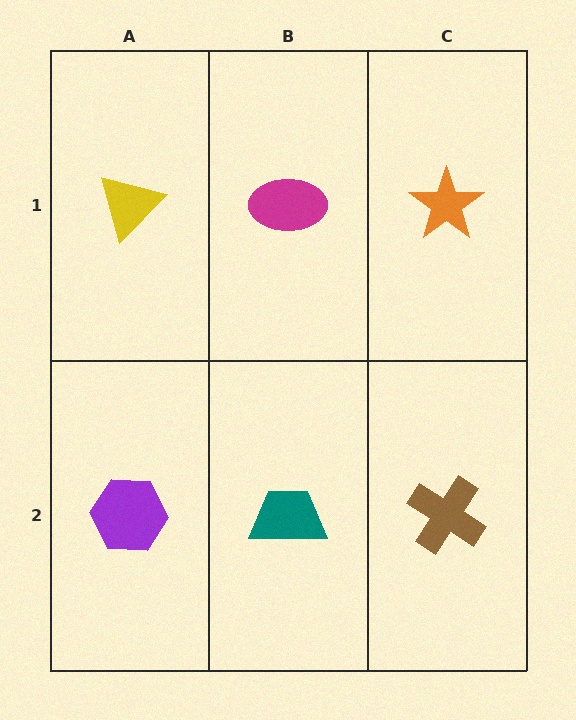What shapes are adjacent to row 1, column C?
A brown cross (row 2, column C), a magenta ellipse (row 1, column B).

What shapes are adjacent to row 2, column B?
A magenta ellipse (row 1, column B), a purple hexagon (row 2, column A), a brown cross (row 2, column C).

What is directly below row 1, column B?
A teal trapezoid.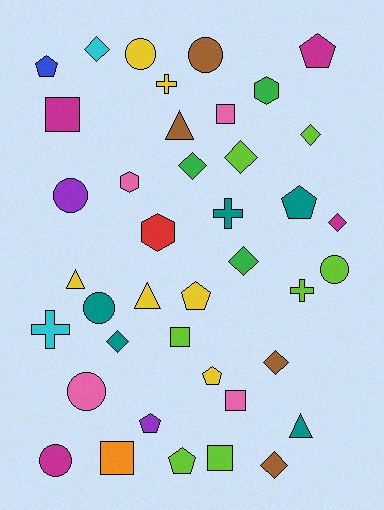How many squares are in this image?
There are 6 squares.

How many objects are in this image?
There are 40 objects.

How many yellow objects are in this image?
There are 6 yellow objects.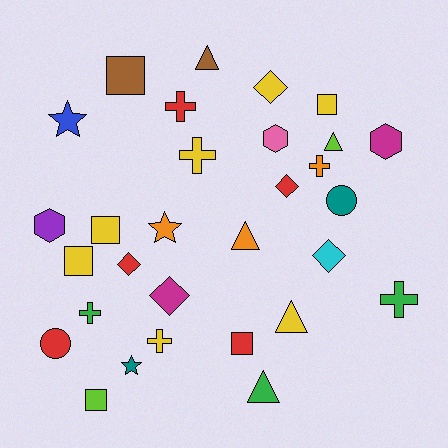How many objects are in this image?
There are 30 objects.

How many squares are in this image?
There are 6 squares.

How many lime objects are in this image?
There are 2 lime objects.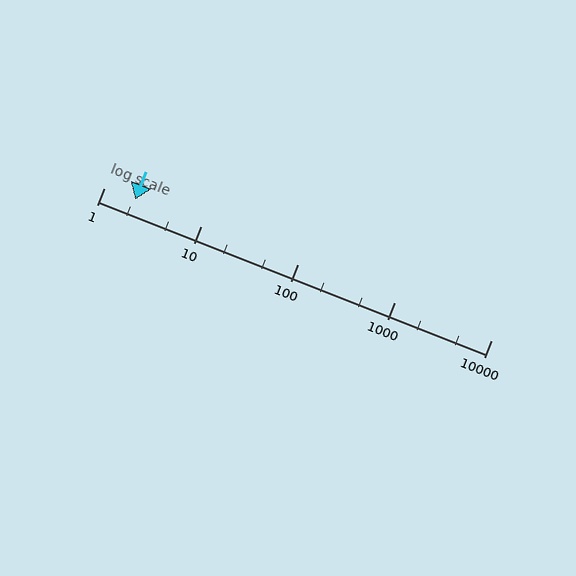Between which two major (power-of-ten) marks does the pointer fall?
The pointer is between 1 and 10.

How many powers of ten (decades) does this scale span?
The scale spans 4 decades, from 1 to 10000.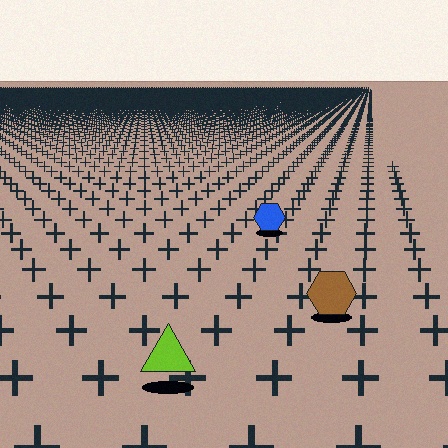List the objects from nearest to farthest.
From nearest to farthest: the lime triangle, the brown hexagon, the blue hexagon.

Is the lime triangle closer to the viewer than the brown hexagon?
Yes. The lime triangle is closer — you can tell from the texture gradient: the ground texture is coarser near it.